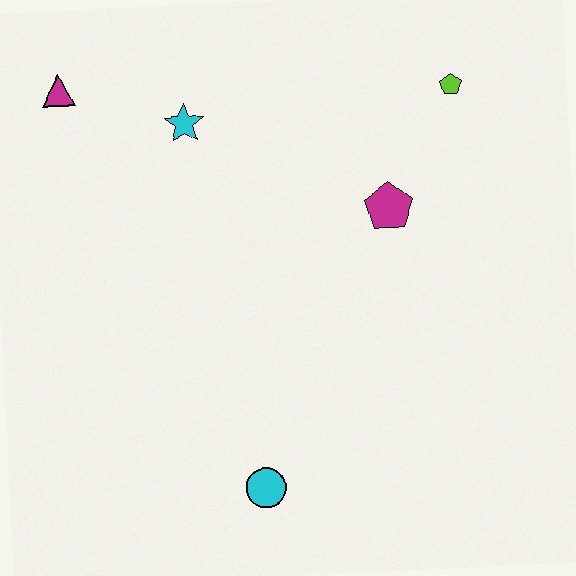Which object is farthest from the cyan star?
The cyan circle is farthest from the cyan star.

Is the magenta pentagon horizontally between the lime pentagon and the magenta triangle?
Yes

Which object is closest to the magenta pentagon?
The lime pentagon is closest to the magenta pentagon.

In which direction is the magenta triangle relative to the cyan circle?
The magenta triangle is above the cyan circle.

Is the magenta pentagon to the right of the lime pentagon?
No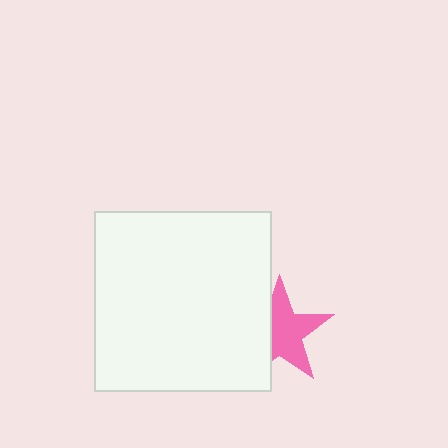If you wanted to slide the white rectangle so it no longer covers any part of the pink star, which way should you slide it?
Slide it left — that is the most direct way to separate the two shapes.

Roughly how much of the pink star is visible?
About half of it is visible (roughly 65%).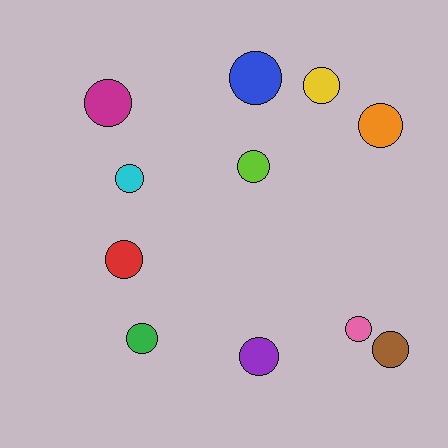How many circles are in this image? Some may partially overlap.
There are 11 circles.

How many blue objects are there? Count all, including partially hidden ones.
There is 1 blue object.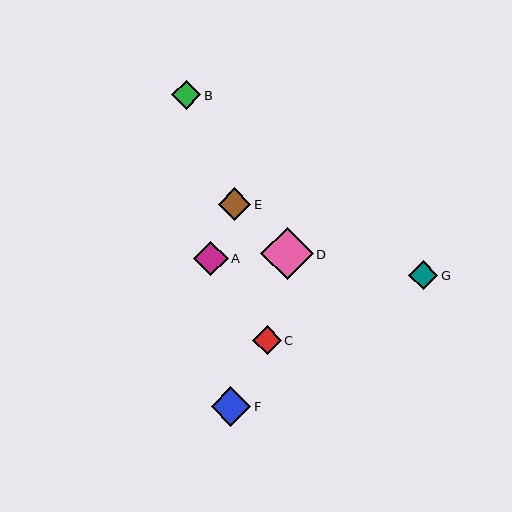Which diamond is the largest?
Diamond D is the largest with a size of approximately 53 pixels.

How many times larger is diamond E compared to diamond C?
Diamond E is approximately 1.1 times the size of diamond C.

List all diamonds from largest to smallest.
From largest to smallest: D, F, A, E, G, B, C.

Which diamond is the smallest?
Diamond C is the smallest with a size of approximately 28 pixels.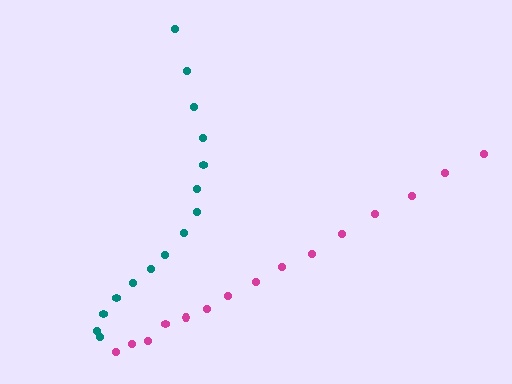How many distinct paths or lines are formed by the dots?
There are 2 distinct paths.